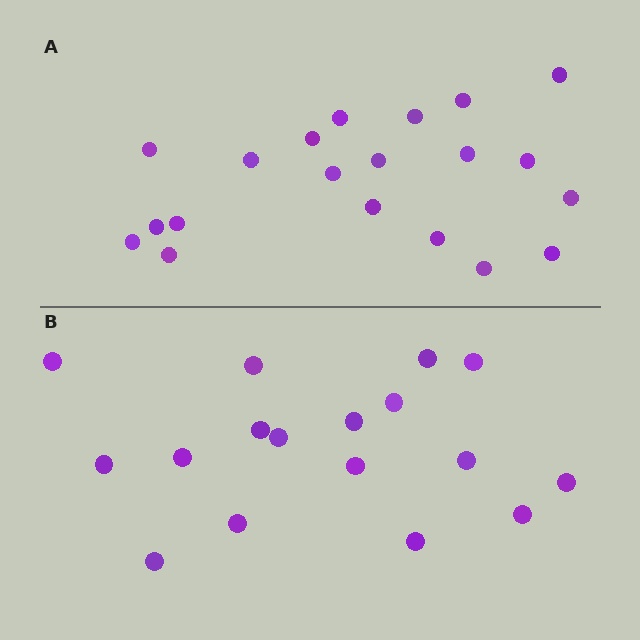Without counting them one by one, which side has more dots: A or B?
Region A (the top region) has more dots.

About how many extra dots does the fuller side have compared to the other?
Region A has just a few more — roughly 2 or 3 more dots than region B.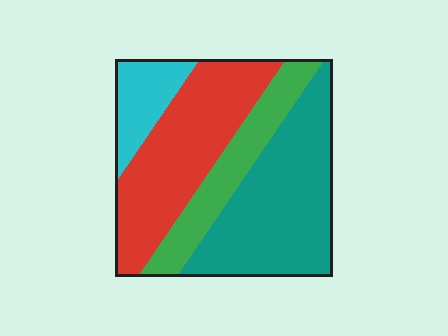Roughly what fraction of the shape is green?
Green covers 18% of the shape.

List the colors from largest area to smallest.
From largest to smallest: teal, red, green, cyan.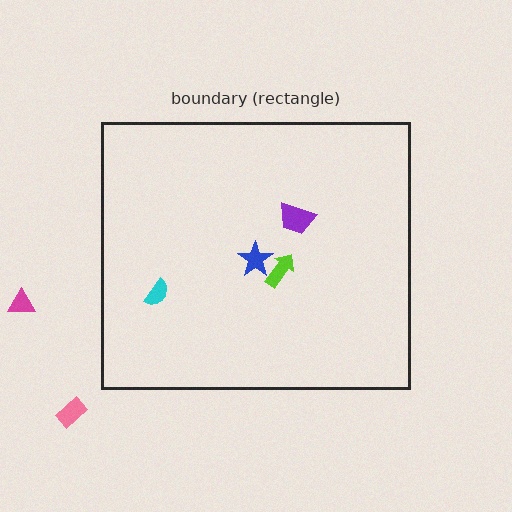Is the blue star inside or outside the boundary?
Inside.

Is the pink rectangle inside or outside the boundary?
Outside.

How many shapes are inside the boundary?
4 inside, 2 outside.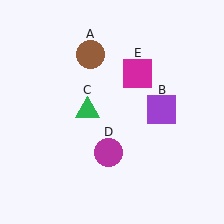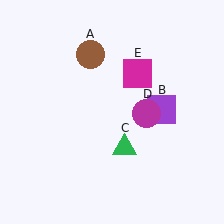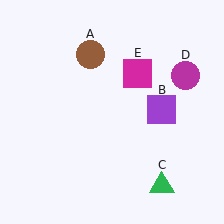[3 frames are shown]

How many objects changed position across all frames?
2 objects changed position: green triangle (object C), magenta circle (object D).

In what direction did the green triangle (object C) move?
The green triangle (object C) moved down and to the right.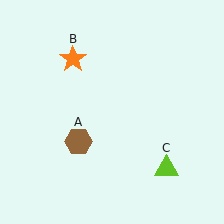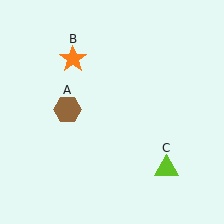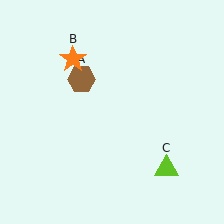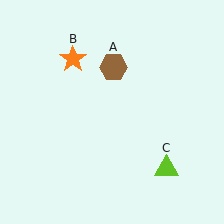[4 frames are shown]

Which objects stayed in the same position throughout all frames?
Orange star (object B) and lime triangle (object C) remained stationary.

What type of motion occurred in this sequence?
The brown hexagon (object A) rotated clockwise around the center of the scene.